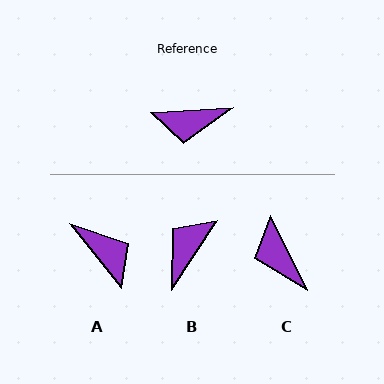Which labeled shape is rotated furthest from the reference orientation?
B, about 127 degrees away.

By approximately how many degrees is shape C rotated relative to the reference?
Approximately 68 degrees clockwise.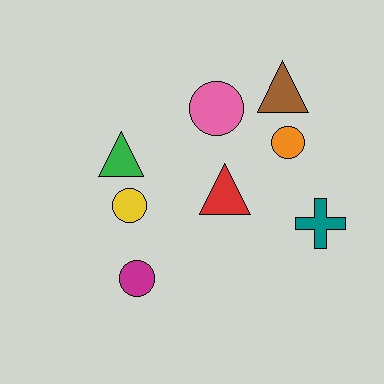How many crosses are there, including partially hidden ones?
There is 1 cross.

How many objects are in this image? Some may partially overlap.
There are 8 objects.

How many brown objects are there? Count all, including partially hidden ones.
There is 1 brown object.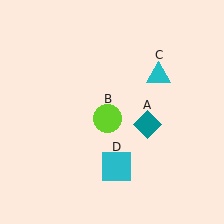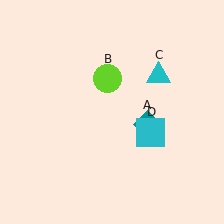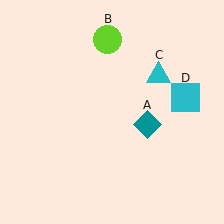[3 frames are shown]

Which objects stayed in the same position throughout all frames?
Teal diamond (object A) and cyan triangle (object C) remained stationary.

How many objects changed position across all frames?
2 objects changed position: lime circle (object B), cyan square (object D).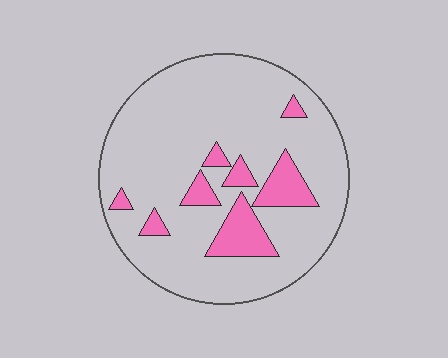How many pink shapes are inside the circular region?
8.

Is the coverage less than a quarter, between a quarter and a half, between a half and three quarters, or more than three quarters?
Less than a quarter.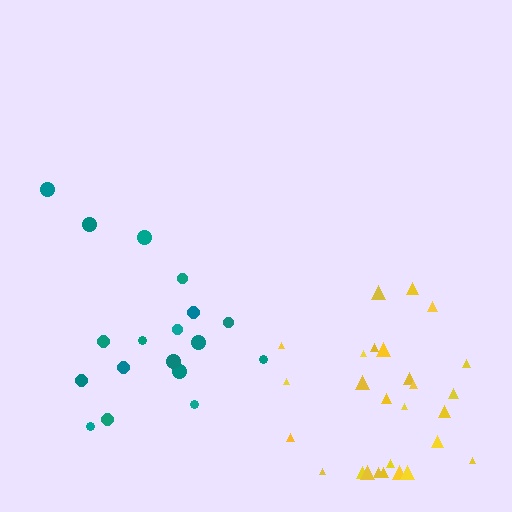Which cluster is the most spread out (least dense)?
Teal.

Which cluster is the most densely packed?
Yellow.